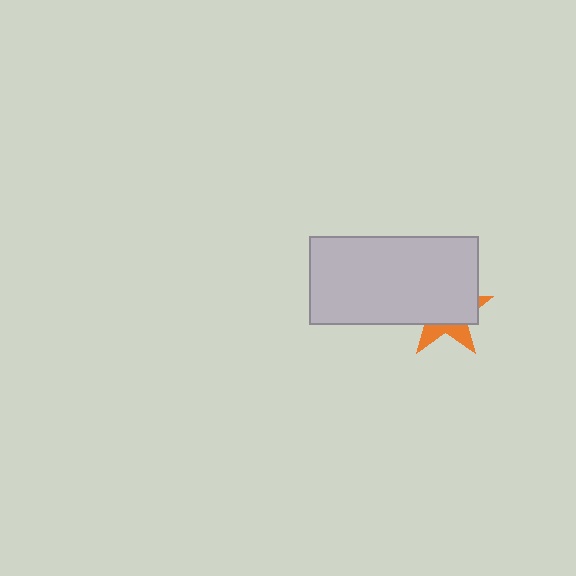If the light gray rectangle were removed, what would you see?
You would see the complete orange star.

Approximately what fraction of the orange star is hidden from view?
Roughly 70% of the orange star is hidden behind the light gray rectangle.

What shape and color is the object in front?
The object in front is a light gray rectangle.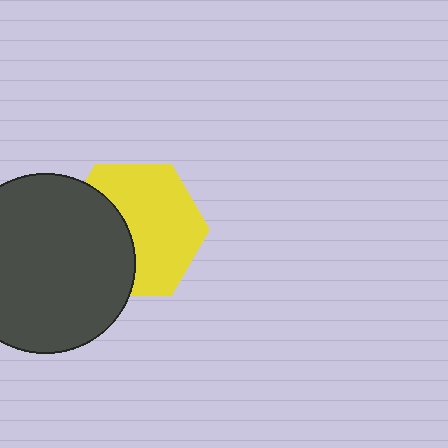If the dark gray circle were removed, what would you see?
You would see the complete yellow hexagon.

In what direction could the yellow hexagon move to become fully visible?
The yellow hexagon could move right. That would shift it out from behind the dark gray circle entirely.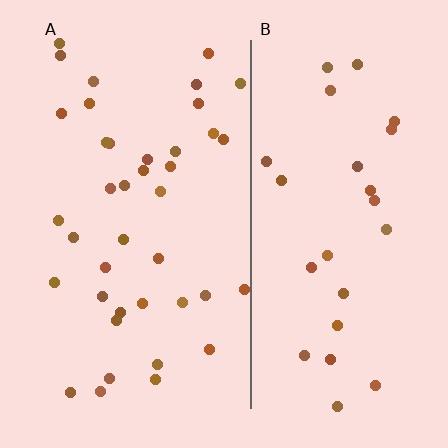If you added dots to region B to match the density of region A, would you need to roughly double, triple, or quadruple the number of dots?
Approximately double.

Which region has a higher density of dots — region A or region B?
A (the left).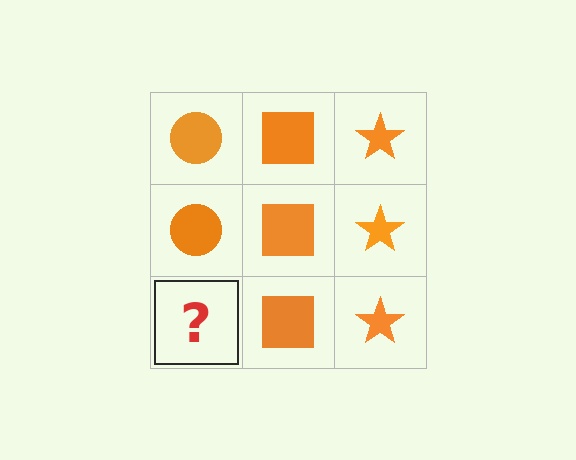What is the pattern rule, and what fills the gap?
The rule is that each column has a consistent shape. The gap should be filled with an orange circle.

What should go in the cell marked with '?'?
The missing cell should contain an orange circle.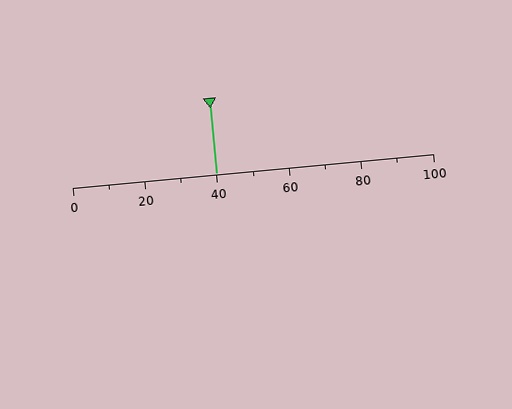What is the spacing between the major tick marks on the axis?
The major ticks are spaced 20 apart.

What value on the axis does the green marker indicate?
The marker indicates approximately 40.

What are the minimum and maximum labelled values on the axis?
The axis runs from 0 to 100.